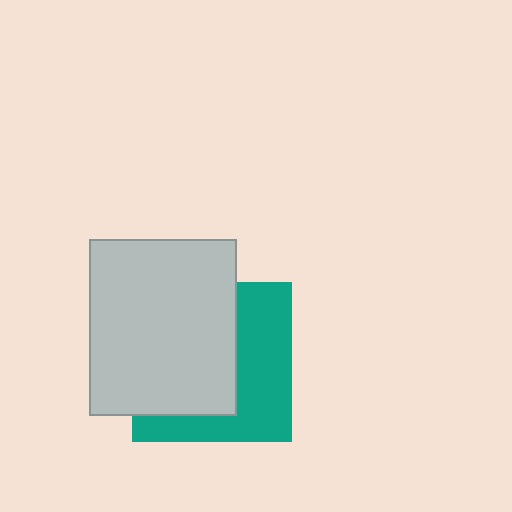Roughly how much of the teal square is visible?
A small part of it is visible (roughly 45%).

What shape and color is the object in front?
The object in front is a light gray rectangle.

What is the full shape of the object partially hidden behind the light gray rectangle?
The partially hidden object is a teal square.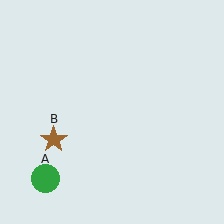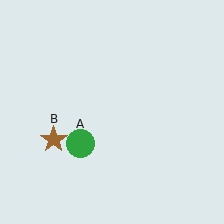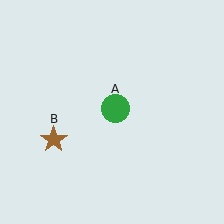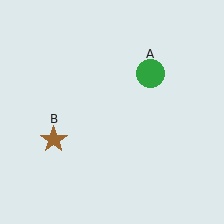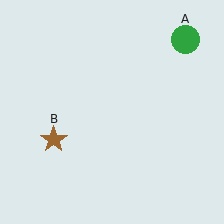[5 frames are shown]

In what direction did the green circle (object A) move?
The green circle (object A) moved up and to the right.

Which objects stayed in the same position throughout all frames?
Brown star (object B) remained stationary.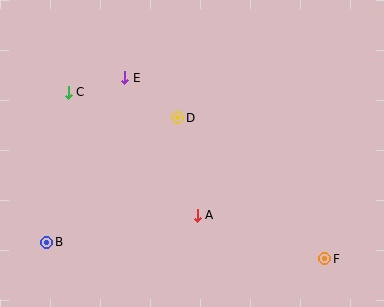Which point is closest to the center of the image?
Point D at (178, 118) is closest to the center.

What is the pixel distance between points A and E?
The distance between A and E is 155 pixels.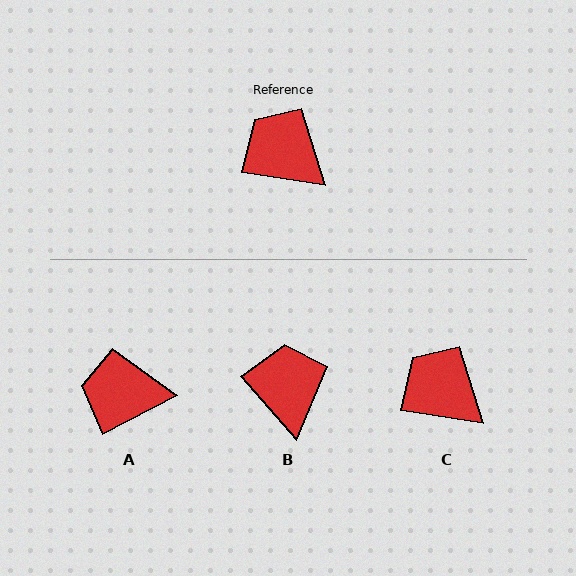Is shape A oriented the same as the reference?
No, it is off by about 37 degrees.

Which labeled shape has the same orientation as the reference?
C.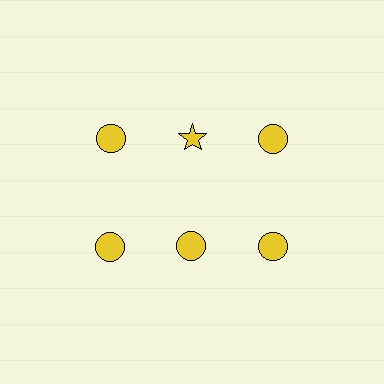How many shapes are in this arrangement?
There are 6 shapes arranged in a grid pattern.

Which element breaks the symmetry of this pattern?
The yellow star in the top row, second from left column breaks the symmetry. All other shapes are yellow circles.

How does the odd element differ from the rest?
It has a different shape: star instead of circle.